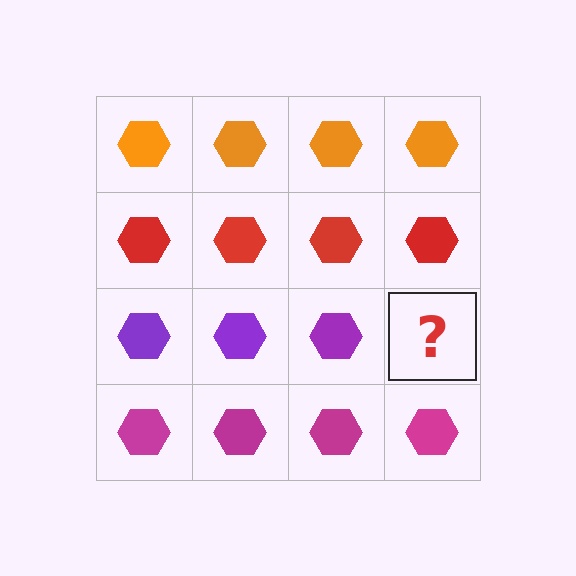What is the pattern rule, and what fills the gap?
The rule is that each row has a consistent color. The gap should be filled with a purple hexagon.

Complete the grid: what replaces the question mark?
The question mark should be replaced with a purple hexagon.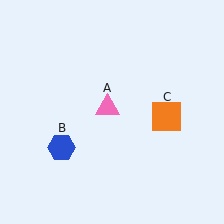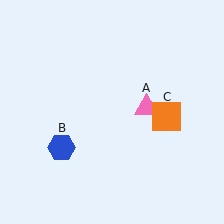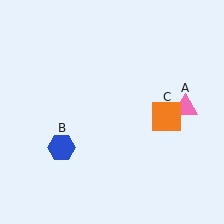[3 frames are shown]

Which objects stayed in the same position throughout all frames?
Blue hexagon (object B) and orange square (object C) remained stationary.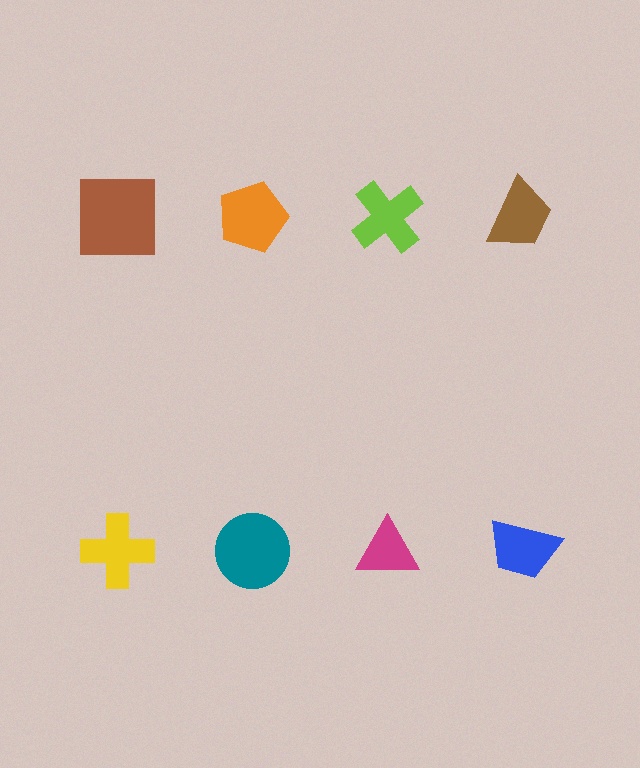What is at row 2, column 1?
A yellow cross.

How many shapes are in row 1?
4 shapes.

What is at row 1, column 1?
A brown square.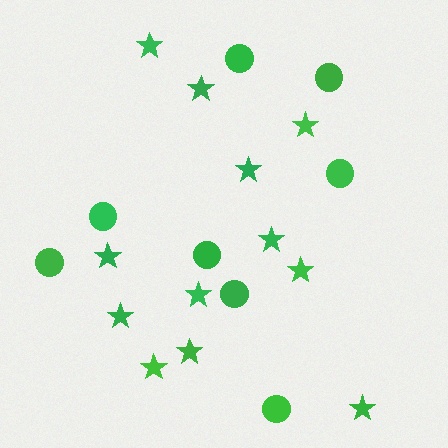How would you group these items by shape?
There are 2 groups: one group of stars (12) and one group of circles (8).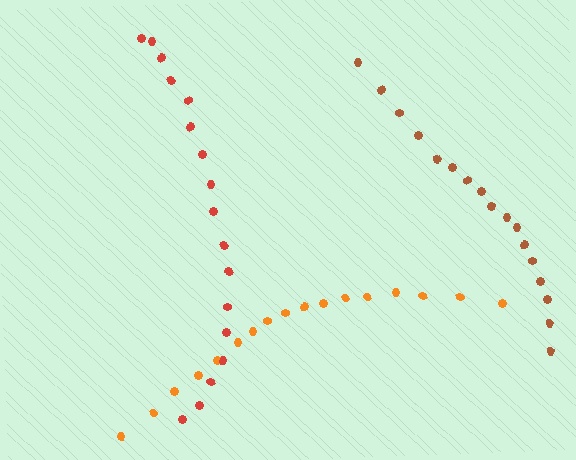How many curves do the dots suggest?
There are 3 distinct paths.